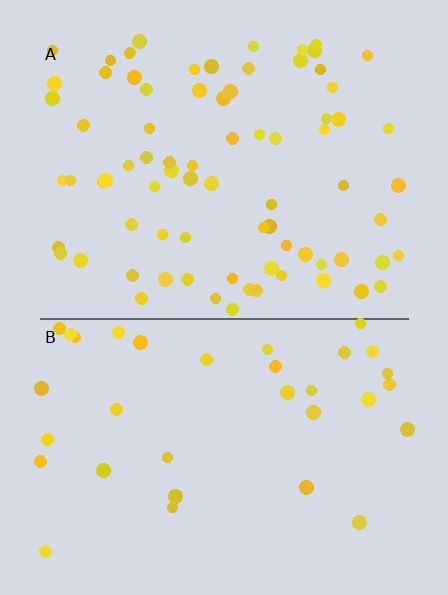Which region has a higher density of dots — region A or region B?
A (the top).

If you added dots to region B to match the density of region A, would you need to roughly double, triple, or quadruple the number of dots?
Approximately double.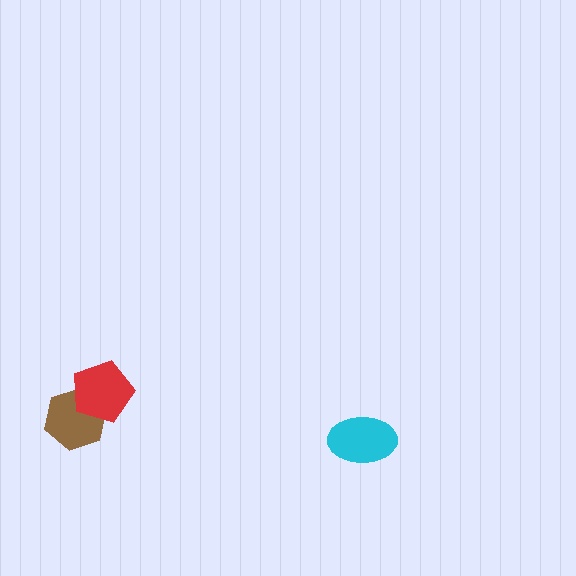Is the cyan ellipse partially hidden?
No, no other shape covers it.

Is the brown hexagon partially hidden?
Yes, it is partially covered by another shape.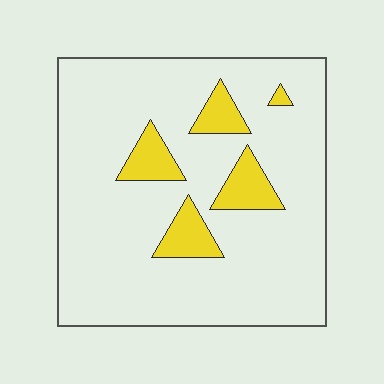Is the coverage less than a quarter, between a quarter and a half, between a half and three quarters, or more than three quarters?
Less than a quarter.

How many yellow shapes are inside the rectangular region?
5.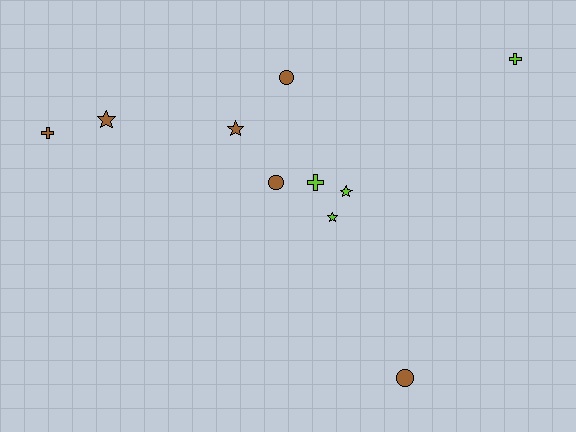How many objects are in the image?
There are 10 objects.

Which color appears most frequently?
Brown, with 6 objects.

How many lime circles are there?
There are no lime circles.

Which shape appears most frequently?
Star, with 4 objects.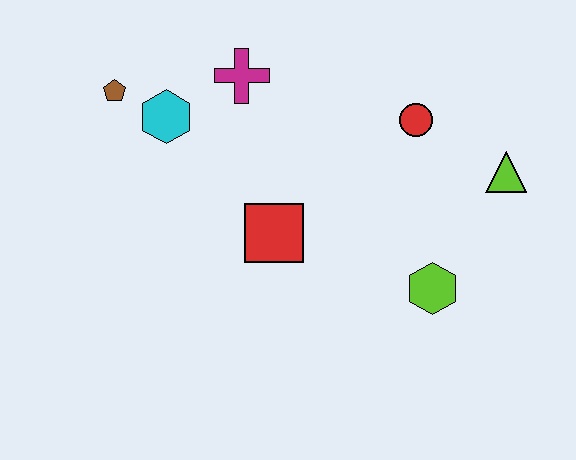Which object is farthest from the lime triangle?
The brown pentagon is farthest from the lime triangle.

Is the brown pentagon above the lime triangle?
Yes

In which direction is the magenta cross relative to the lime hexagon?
The magenta cross is above the lime hexagon.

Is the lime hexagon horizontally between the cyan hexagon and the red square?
No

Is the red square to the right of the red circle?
No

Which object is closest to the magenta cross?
The cyan hexagon is closest to the magenta cross.